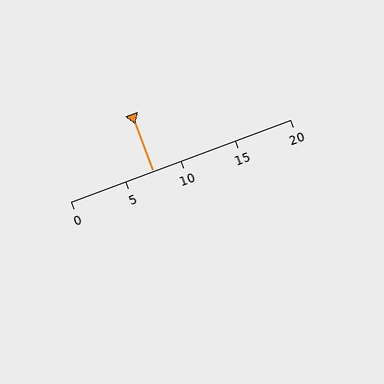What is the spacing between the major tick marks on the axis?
The major ticks are spaced 5 apart.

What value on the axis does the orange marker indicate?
The marker indicates approximately 7.5.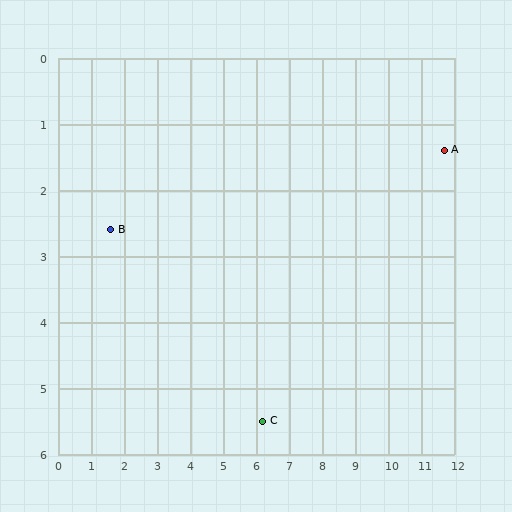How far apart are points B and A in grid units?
Points B and A are about 10.2 grid units apart.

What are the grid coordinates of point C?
Point C is at approximately (6.2, 5.5).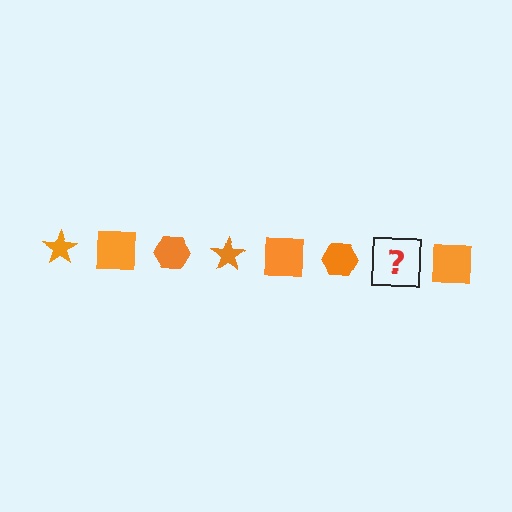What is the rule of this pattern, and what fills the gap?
The rule is that the pattern cycles through star, square, hexagon shapes in orange. The gap should be filled with an orange star.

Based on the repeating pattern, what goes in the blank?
The blank should be an orange star.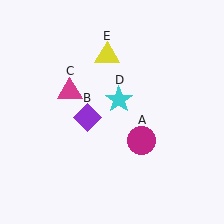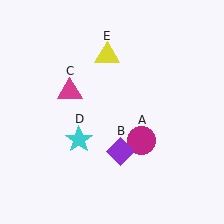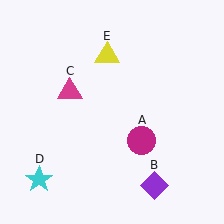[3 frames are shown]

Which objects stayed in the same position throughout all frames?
Magenta circle (object A) and magenta triangle (object C) and yellow triangle (object E) remained stationary.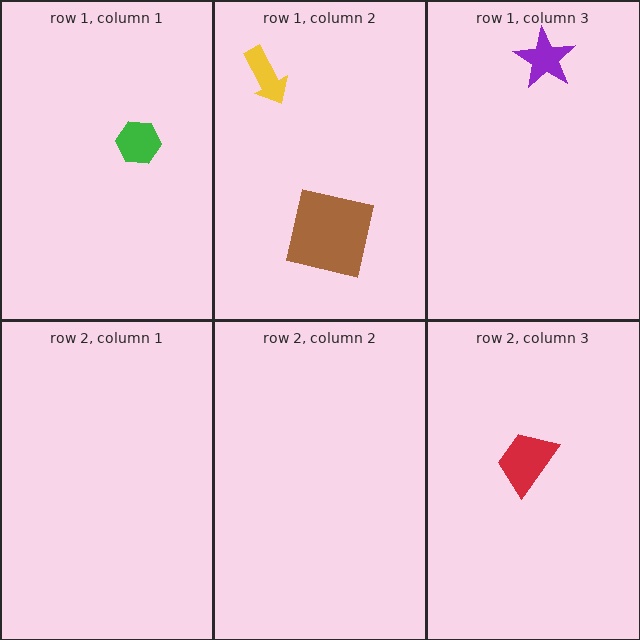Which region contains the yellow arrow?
The row 1, column 2 region.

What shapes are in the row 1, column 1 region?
The green hexagon.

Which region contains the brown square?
The row 1, column 2 region.